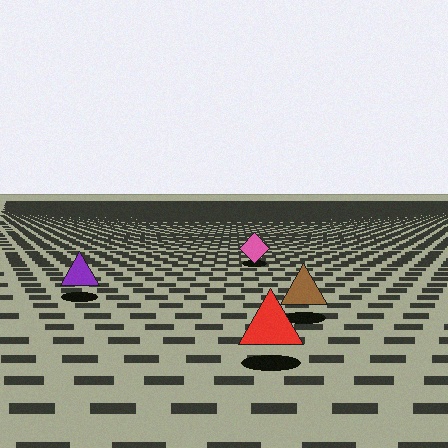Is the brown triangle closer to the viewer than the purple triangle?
Yes. The brown triangle is closer — you can tell from the texture gradient: the ground texture is coarser near it.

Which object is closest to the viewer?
The red triangle is closest. The texture marks near it are larger and more spread out.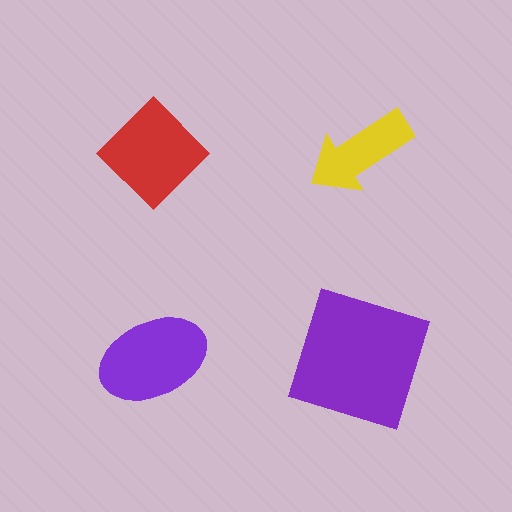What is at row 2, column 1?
A purple ellipse.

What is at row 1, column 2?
A yellow arrow.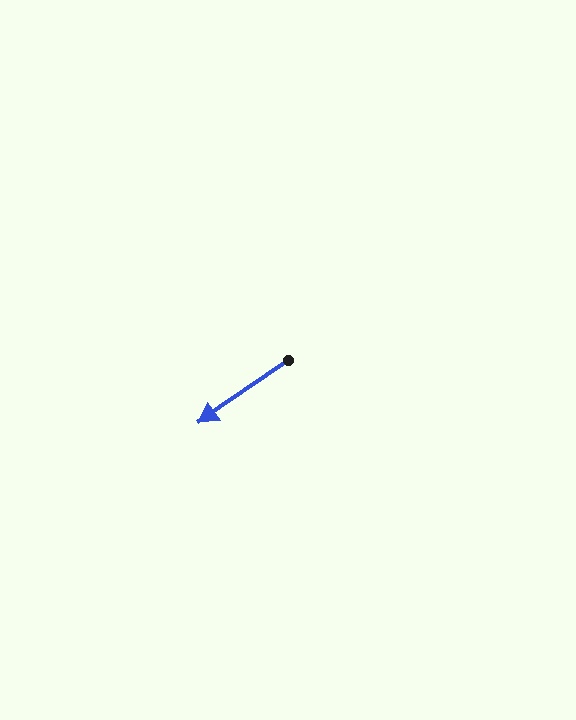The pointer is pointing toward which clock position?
Roughly 8 o'clock.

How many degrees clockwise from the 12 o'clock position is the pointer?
Approximately 235 degrees.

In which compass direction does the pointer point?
Southwest.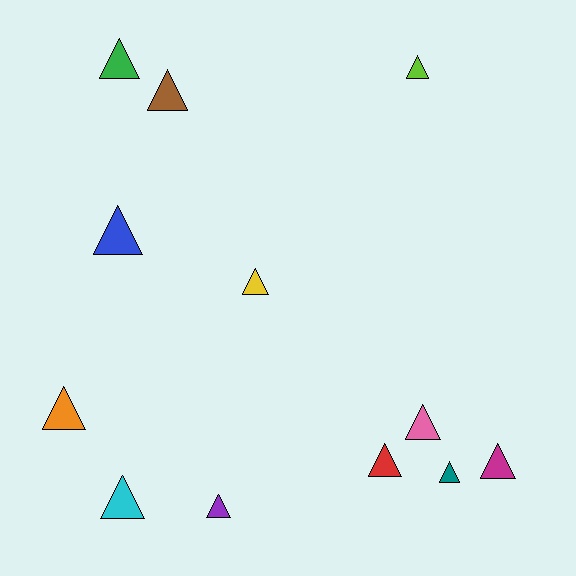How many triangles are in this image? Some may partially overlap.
There are 12 triangles.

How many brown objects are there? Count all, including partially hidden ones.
There is 1 brown object.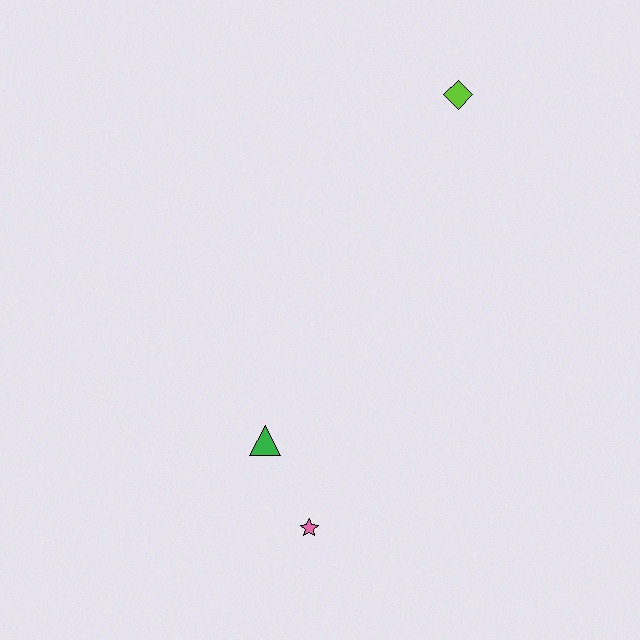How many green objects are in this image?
There is 1 green object.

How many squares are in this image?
There are no squares.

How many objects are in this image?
There are 3 objects.